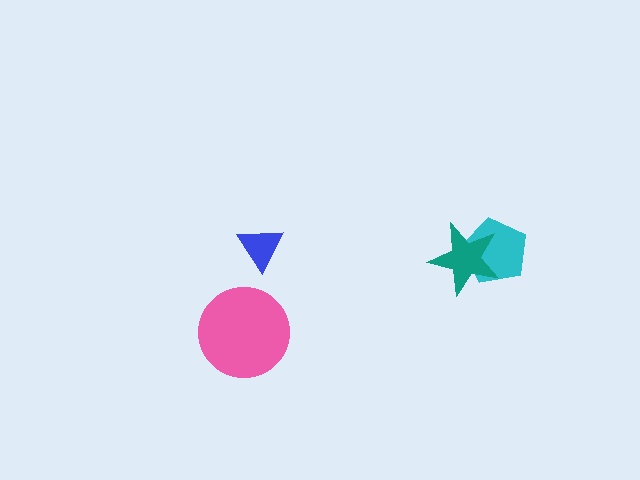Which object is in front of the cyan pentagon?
The teal star is in front of the cyan pentagon.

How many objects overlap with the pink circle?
0 objects overlap with the pink circle.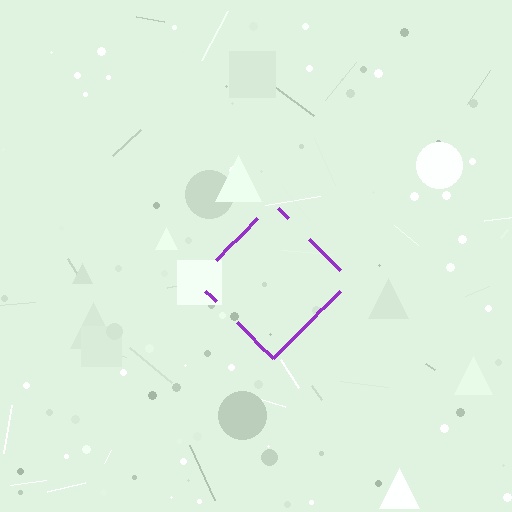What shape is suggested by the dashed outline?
The dashed outline suggests a diamond.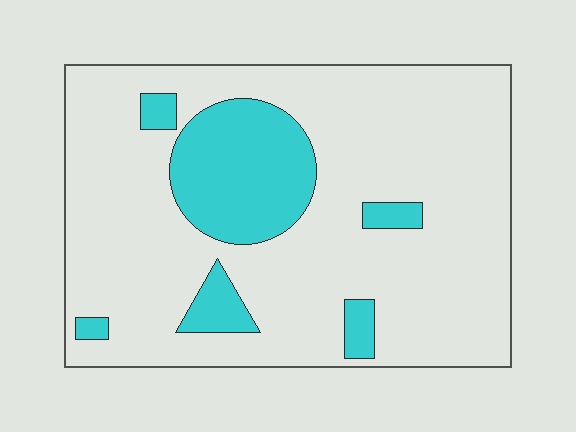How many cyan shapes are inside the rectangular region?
6.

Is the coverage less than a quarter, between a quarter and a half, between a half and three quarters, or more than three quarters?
Less than a quarter.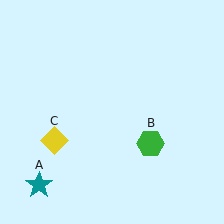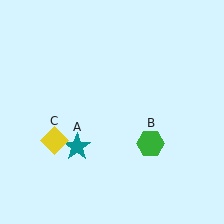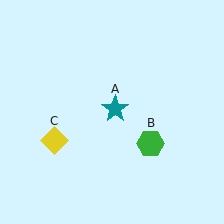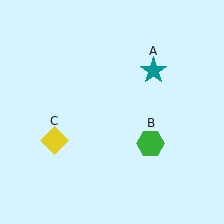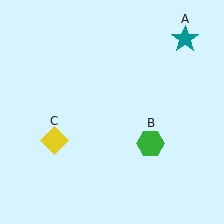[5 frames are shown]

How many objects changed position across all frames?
1 object changed position: teal star (object A).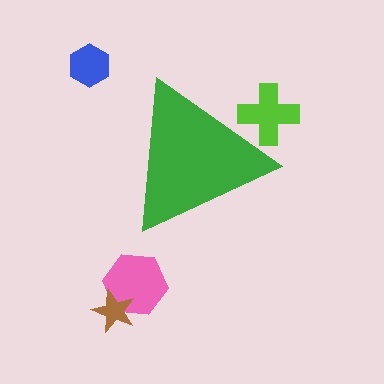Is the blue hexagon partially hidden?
No, the blue hexagon is fully visible.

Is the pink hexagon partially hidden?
No, the pink hexagon is fully visible.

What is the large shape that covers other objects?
A green triangle.